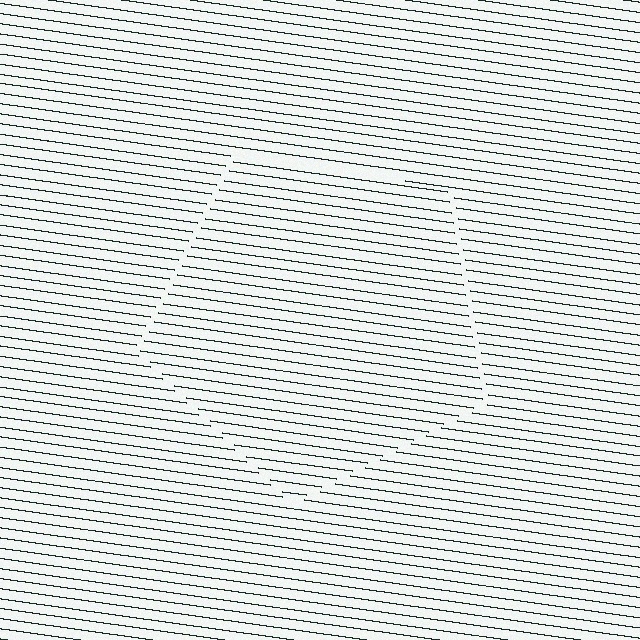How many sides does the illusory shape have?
5 sides — the line-ends trace a pentagon.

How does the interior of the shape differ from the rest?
The interior of the shape contains the same grating, shifted by half a period — the contour is defined by the phase discontinuity where line-ends from the inner and outer gratings abut.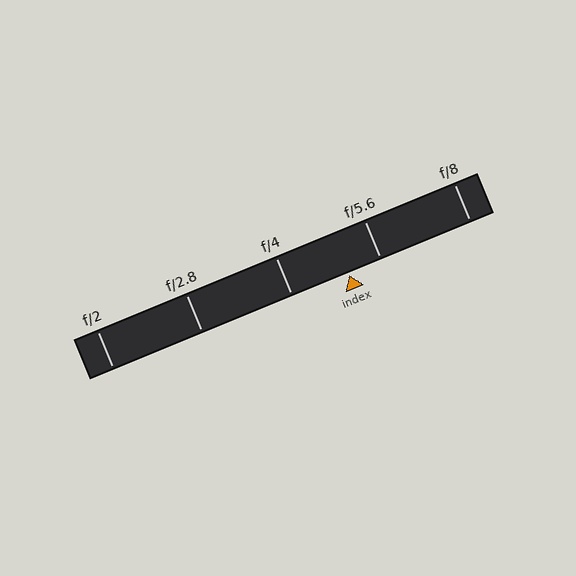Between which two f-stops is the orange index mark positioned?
The index mark is between f/4 and f/5.6.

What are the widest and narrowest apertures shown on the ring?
The widest aperture shown is f/2 and the narrowest is f/8.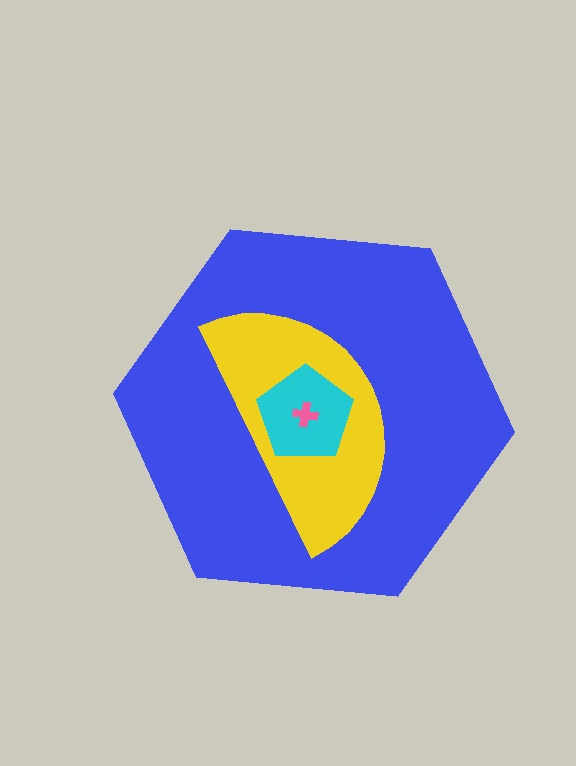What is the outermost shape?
The blue hexagon.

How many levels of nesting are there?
4.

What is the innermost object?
The pink cross.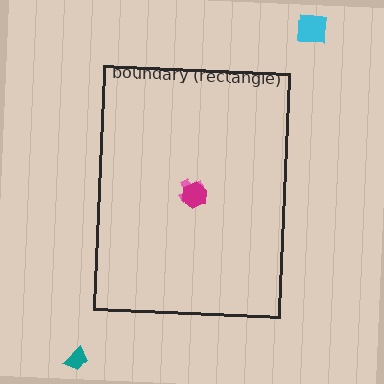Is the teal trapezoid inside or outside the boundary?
Outside.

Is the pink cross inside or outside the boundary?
Inside.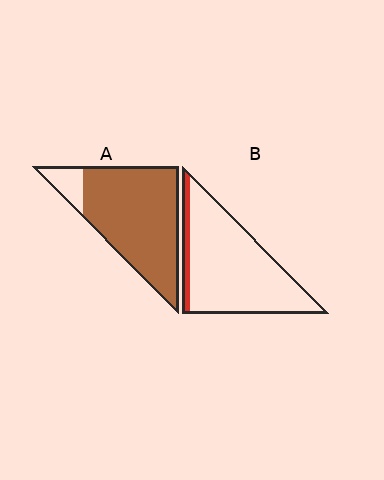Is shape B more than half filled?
No.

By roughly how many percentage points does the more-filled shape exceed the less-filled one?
By roughly 75 percentage points (A over B).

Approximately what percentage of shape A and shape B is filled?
A is approximately 90% and B is approximately 10%.